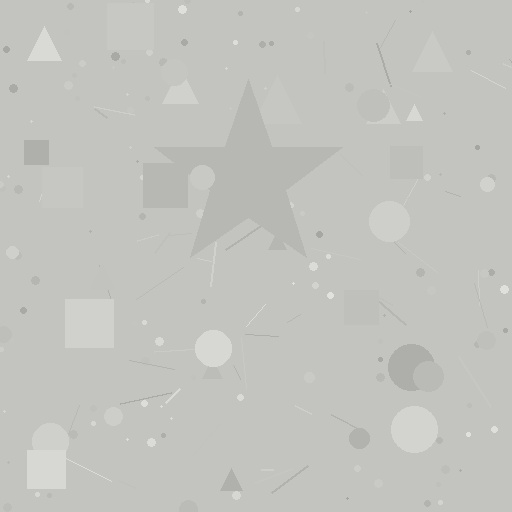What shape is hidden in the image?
A star is hidden in the image.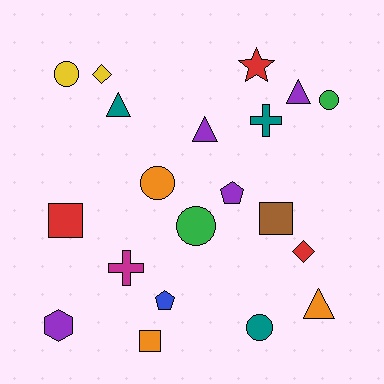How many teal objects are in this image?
There are 3 teal objects.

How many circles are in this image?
There are 5 circles.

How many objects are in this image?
There are 20 objects.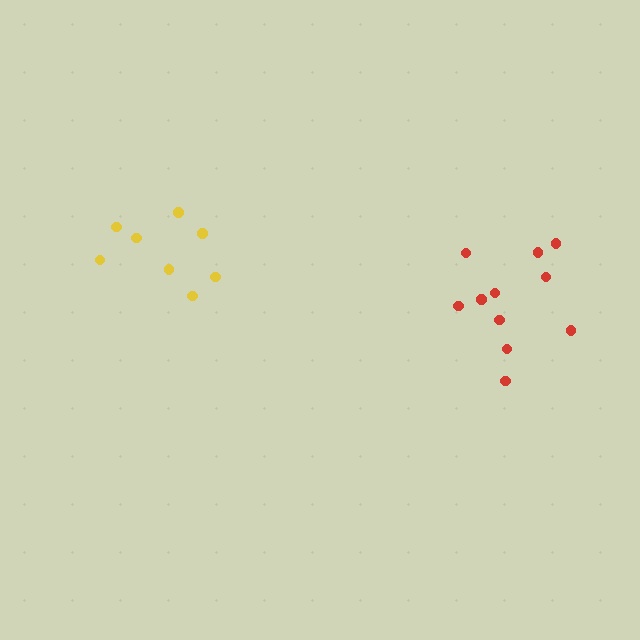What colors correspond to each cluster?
The clusters are colored: red, yellow.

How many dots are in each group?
Group 1: 11 dots, Group 2: 8 dots (19 total).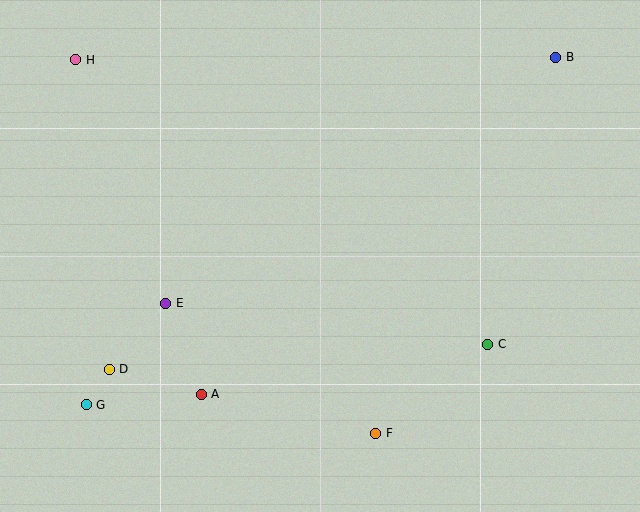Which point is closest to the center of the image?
Point E at (166, 303) is closest to the center.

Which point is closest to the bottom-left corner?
Point G is closest to the bottom-left corner.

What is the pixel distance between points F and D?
The distance between F and D is 274 pixels.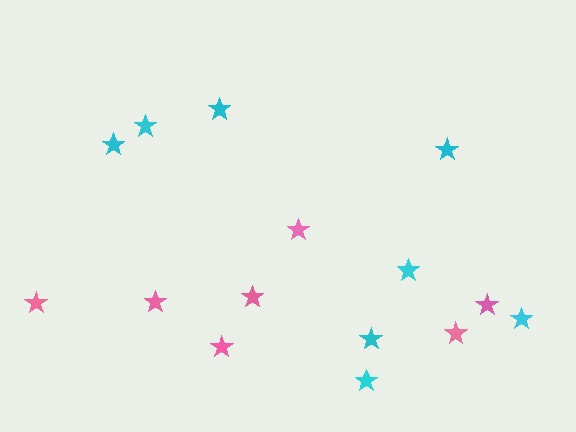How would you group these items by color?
There are 2 groups: one group of cyan stars (8) and one group of pink stars (7).